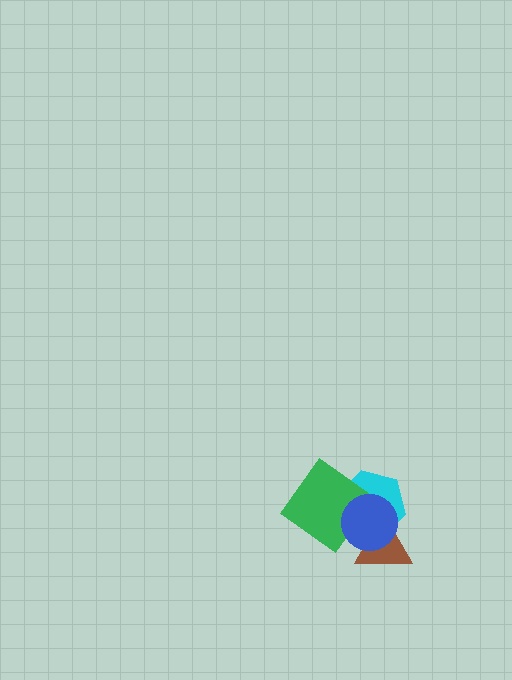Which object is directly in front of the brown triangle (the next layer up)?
The cyan hexagon is directly in front of the brown triangle.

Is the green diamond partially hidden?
Yes, it is partially covered by another shape.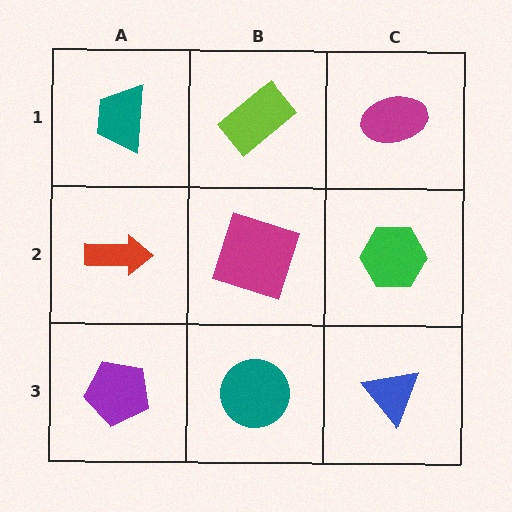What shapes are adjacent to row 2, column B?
A lime rectangle (row 1, column B), a teal circle (row 3, column B), a red arrow (row 2, column A), a green hexagon (row 2, column C).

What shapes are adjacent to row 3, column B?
A magenta square (row 2, column B), a purple pentagon (row 3, column A), a blue triangle (row 3, column C).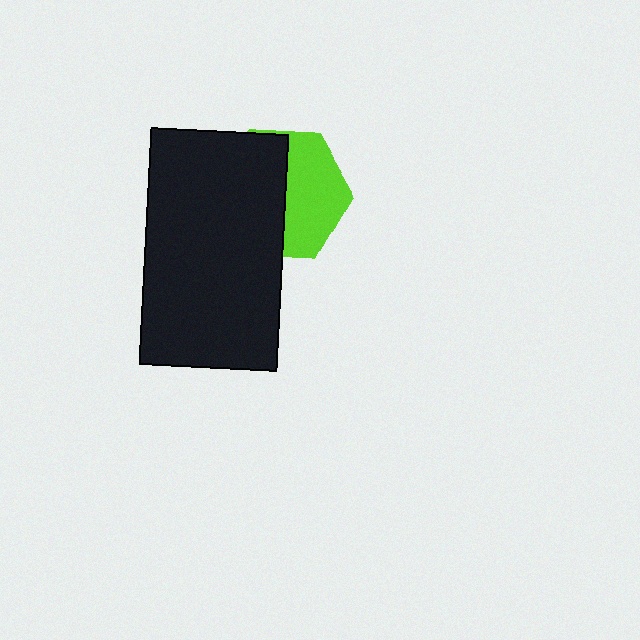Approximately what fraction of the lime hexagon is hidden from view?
Roughly 53% of the lime hexagon is hidden behind the black rectangle.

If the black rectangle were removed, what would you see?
You would see the complete lime hexagon.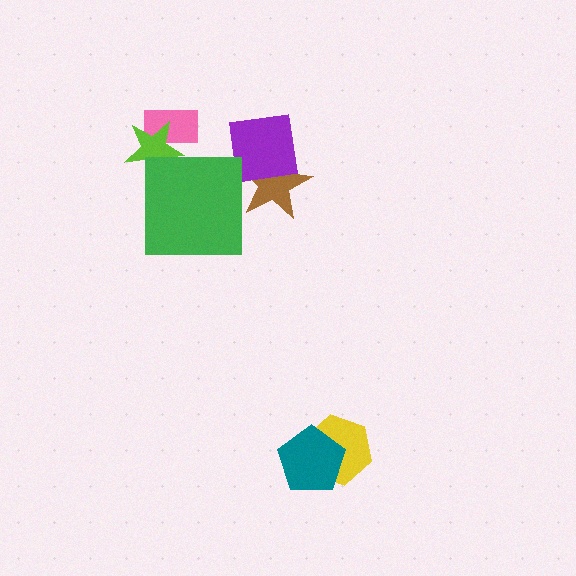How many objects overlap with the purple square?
1 object overlaps with the purple square.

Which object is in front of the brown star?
The purple square is in front of the brown star.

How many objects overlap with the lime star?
2 objects overlap with the lime star.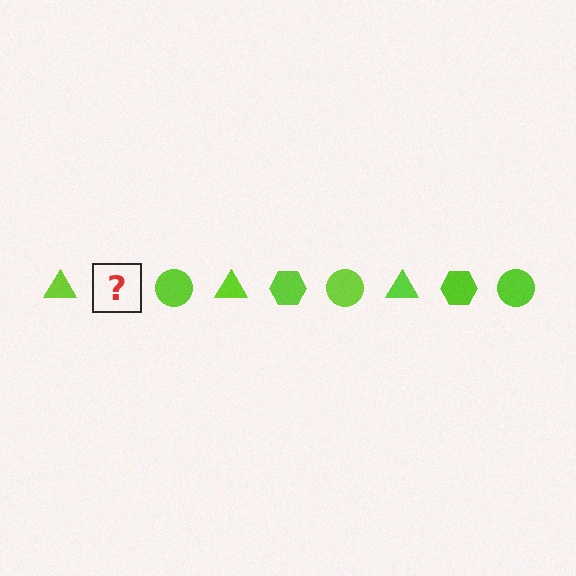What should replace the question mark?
The question mark should be replaced with a lime hexagon.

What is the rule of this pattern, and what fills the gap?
The rule is that the pattern cycles through triangle, hexagon, circle shapes in lime. The gap should be filled with a lime hexagon.